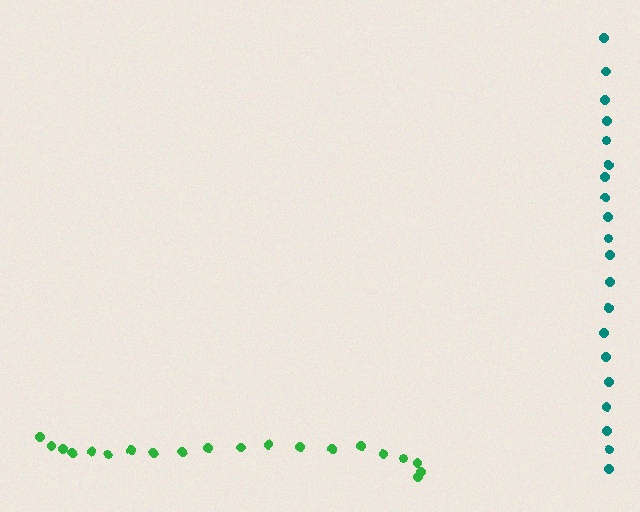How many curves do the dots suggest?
There are 2 distinct paths.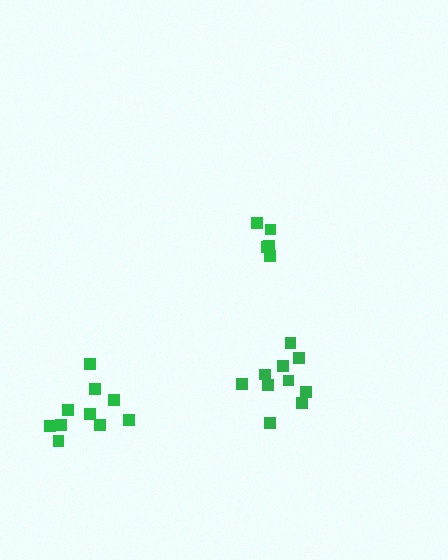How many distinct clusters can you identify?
There are 3 distinct clusters.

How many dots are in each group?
Group 1: 10 dots, Group 2: 5 dots, Group 3: 10 dots (25 total).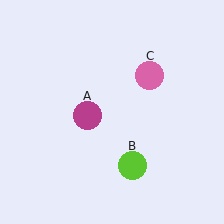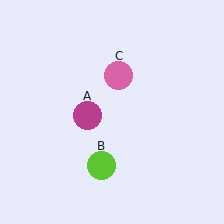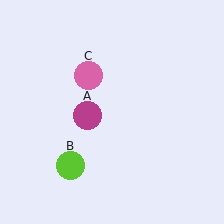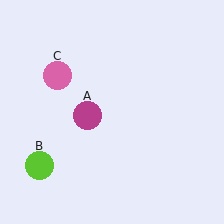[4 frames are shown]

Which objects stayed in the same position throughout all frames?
Magenta circle (object A) remained stationary.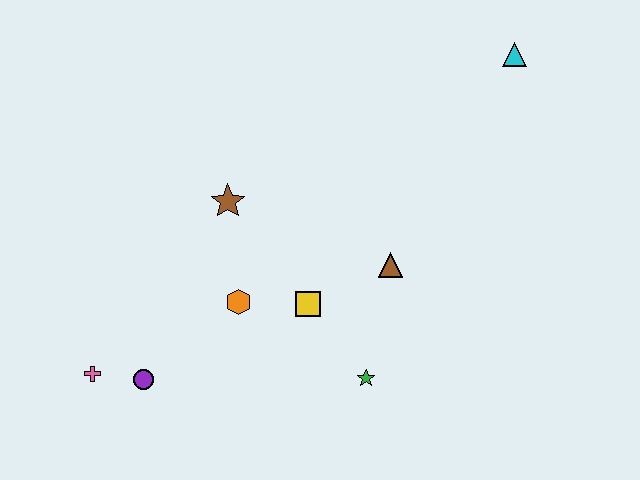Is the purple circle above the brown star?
No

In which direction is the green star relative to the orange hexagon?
The green star is to the right of the orange hexagon.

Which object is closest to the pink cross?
The purple circle is closest to the pink cross.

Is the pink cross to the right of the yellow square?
No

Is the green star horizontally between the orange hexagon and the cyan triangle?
Yes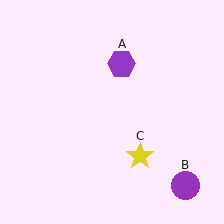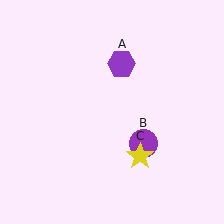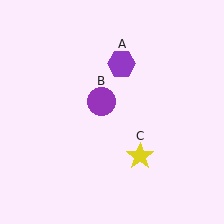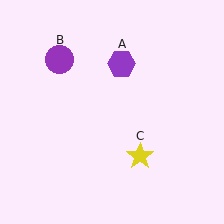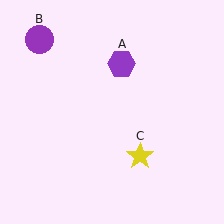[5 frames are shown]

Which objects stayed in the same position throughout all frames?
Purple hexagon (object A) and yellow star (object C) remained stationary.